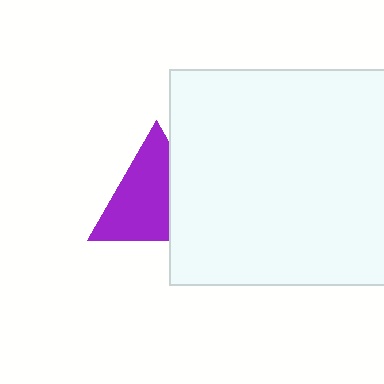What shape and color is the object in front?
The object in front is a white square.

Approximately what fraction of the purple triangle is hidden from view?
Roughly 33% of the purple triangle is hidden behind the white square.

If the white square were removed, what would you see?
You would see the complete purple triangle.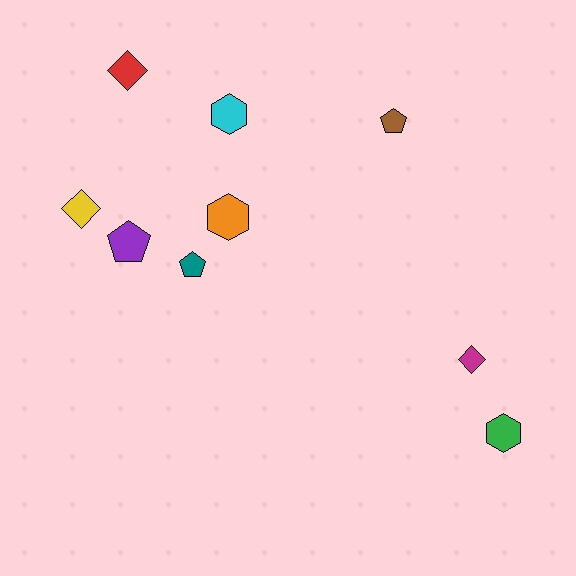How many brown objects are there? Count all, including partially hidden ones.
There is 1 brown object.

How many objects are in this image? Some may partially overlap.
There are 9 objects.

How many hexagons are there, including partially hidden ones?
There are 3 hexagons.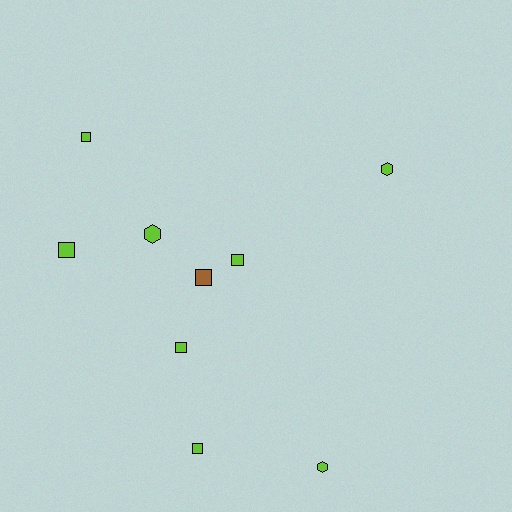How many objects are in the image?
There are 9 objects.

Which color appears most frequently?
Lime, with 8 objects.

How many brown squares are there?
There is 1 brown square.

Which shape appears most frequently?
Square, with 6 objects.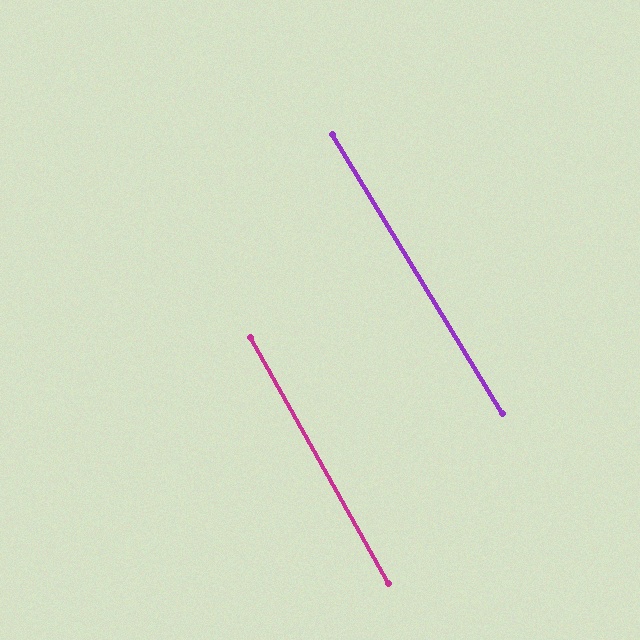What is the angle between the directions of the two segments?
Approximately 2 degrees.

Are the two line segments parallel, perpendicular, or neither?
Parallel — their directions differ by only 1.9°.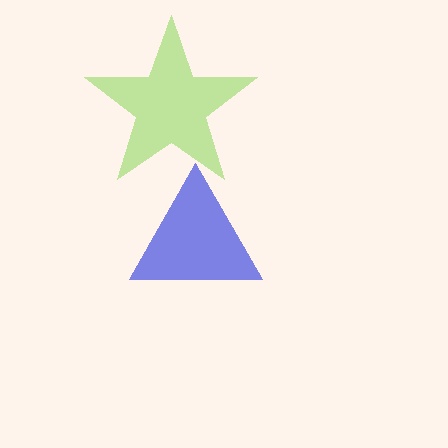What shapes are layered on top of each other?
The layered shapes are: a blue triangle, a lime star.